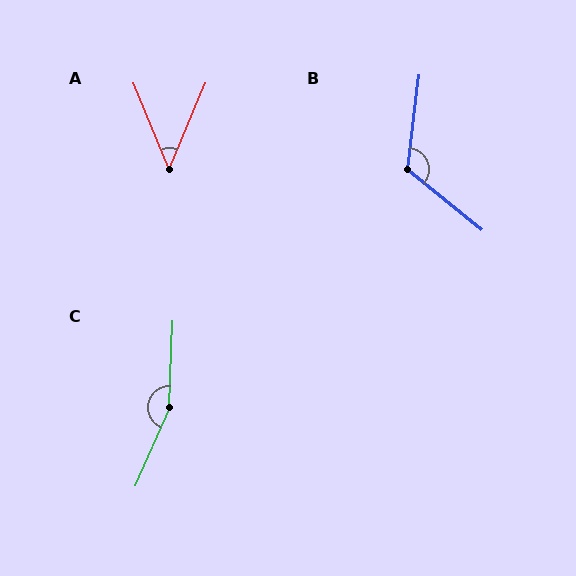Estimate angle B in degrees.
Approximately 122 degrees.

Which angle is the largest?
C, at approximately 159 degrees.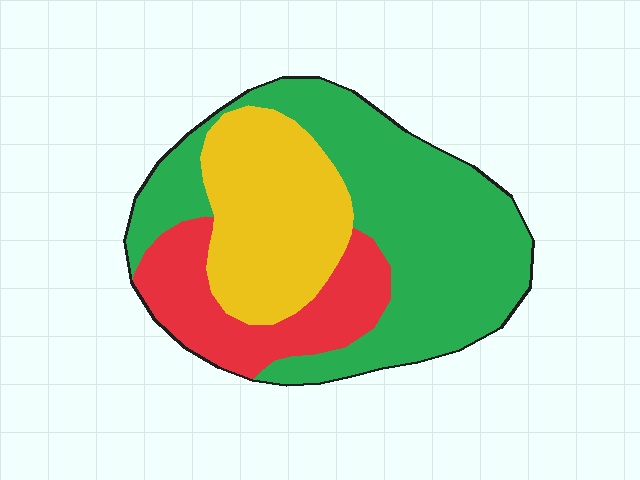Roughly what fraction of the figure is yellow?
Yellow covers 28% of the figure.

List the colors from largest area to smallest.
From largest to smallest: green, yellow, red.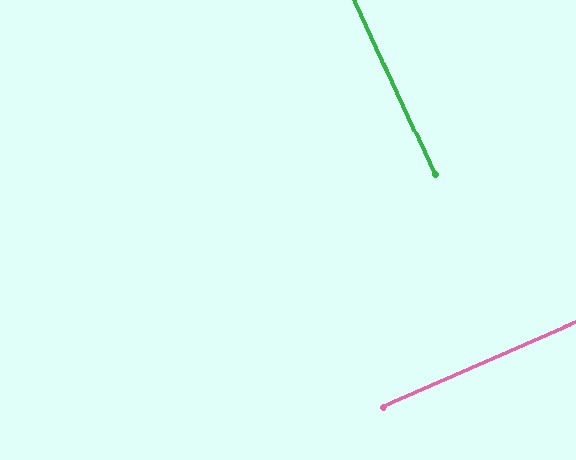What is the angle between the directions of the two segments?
Approximately 89 degrees.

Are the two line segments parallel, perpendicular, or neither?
Perpendicular — they meet at approximately 89°.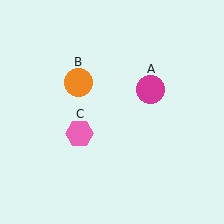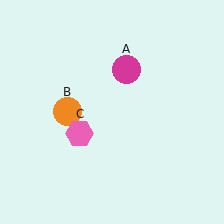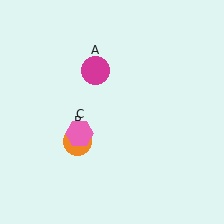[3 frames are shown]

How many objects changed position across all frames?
2 objects changed position: magenta circle (object A), orange circle (object B).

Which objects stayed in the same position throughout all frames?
Pink hexagon (object C) remained stationary.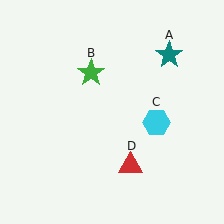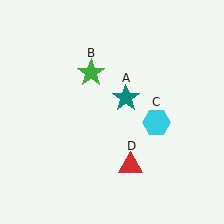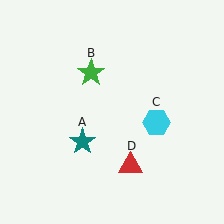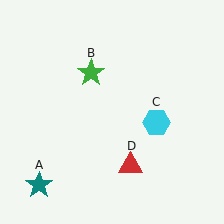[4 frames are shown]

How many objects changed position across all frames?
1 object changed position: teal star (object A).